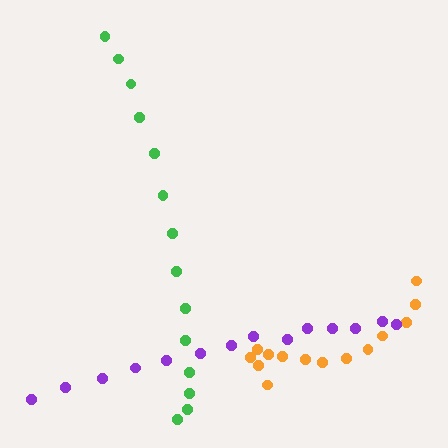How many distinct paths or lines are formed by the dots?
There are 3 distinct paths.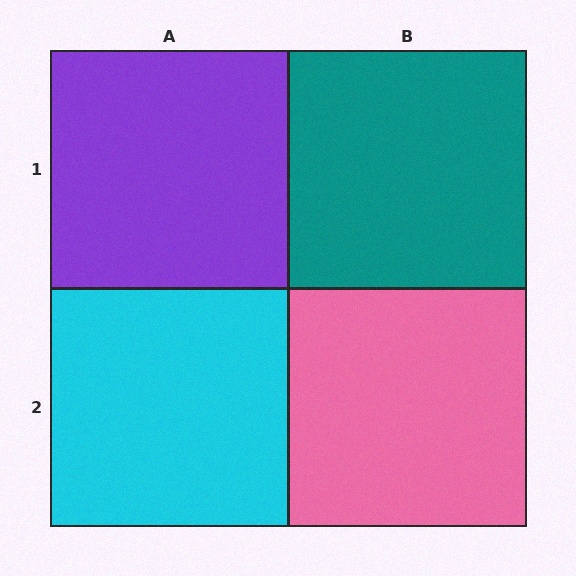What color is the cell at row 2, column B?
Pink.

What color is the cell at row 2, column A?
Cyan.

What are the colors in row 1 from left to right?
Purple, teal.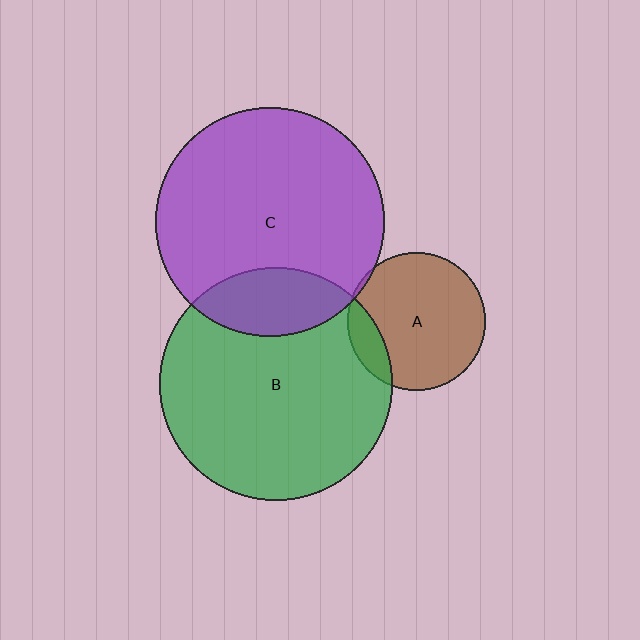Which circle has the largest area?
Circle B (green).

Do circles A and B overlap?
Yes.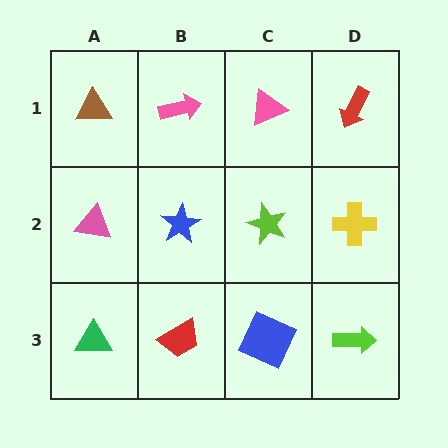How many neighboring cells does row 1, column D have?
2.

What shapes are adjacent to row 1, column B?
A blue star (row 2, column B), a brown triangle (row 1, column A), a pink triangle (row 1, column C).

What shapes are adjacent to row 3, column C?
A lime star (row 2, column C), a red trapezoid (row 3, column B), a lime arrow (row 3, column D).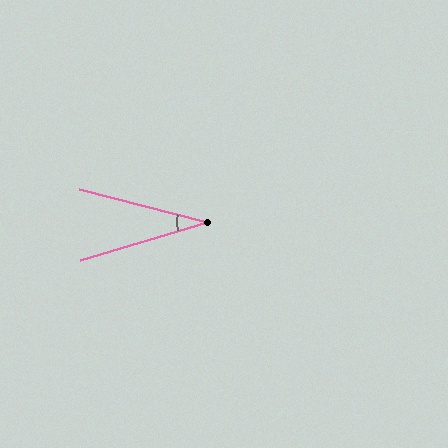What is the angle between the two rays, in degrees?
Approximately 31 degrees.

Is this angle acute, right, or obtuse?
It is acute.